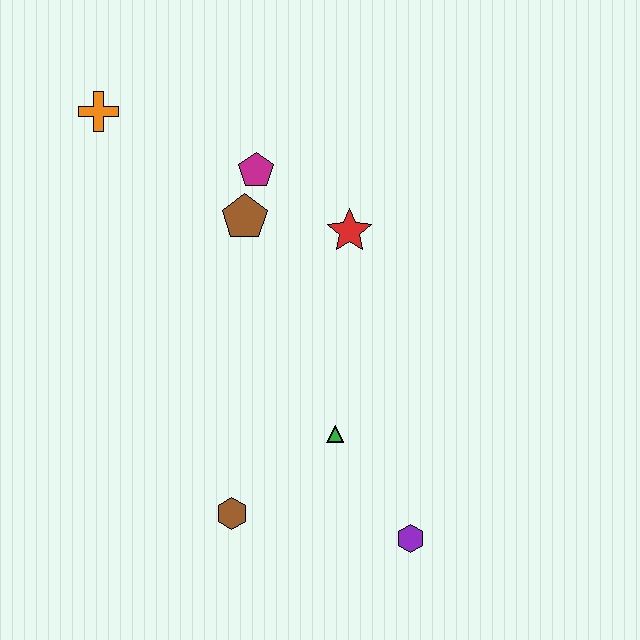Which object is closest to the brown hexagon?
The green triangle is closest to the brown hexagon.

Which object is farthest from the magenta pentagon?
The purple hexagon is farthest from the magenta pentagon.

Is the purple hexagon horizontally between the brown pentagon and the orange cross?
No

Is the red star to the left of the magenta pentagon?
No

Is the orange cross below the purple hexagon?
No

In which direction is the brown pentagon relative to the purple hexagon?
The brown pentagon is above the purple hexagon.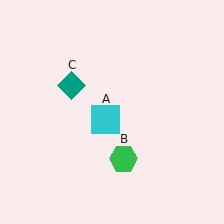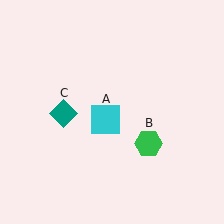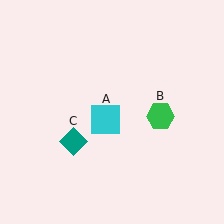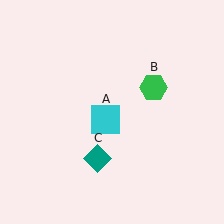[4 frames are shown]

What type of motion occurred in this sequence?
The green hexagon (object B), teal diamond (object C) rotated counterclockwise around the center of the scene.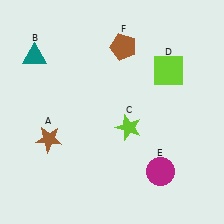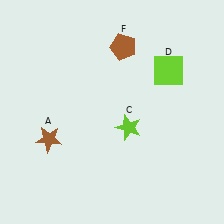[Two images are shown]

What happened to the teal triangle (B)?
The teal triangle (B) was removed in Image 2. It was in the top-left area of Image 1.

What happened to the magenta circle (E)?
The magenta circle (E) was removed in Image 2. It was in the bottom-right area of Image 1.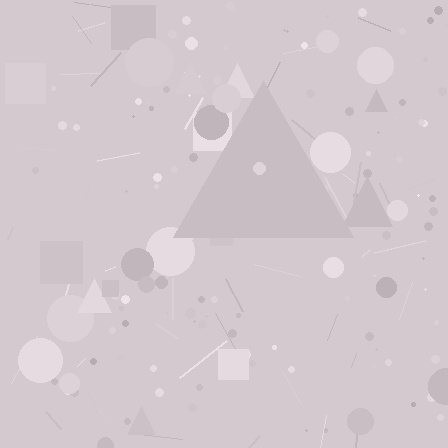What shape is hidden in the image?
A triangle is hidden in the image.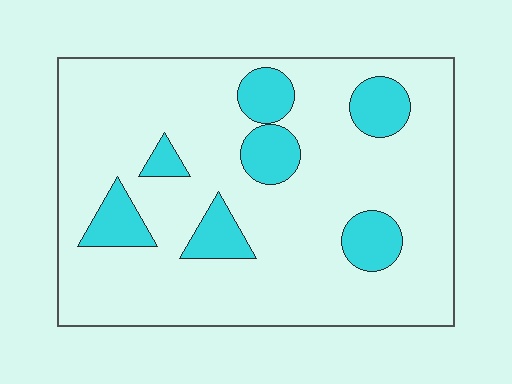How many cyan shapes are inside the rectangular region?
7.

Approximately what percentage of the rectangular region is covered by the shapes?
Approximately 15%.